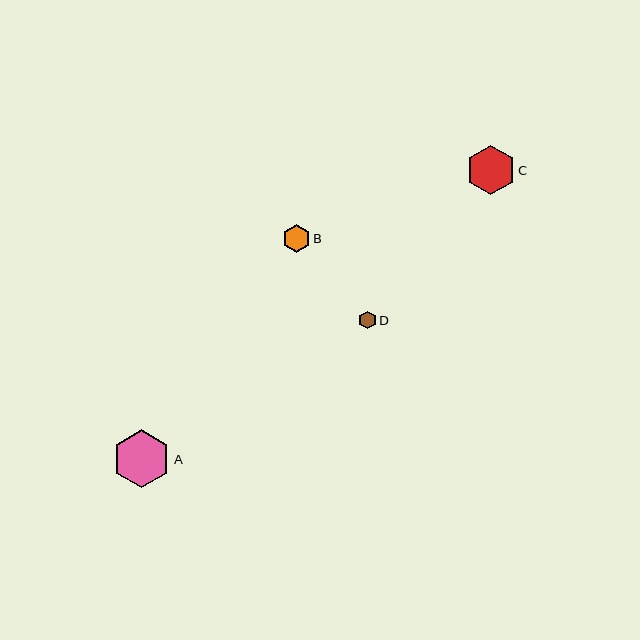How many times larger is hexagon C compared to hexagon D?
Hexagon C is approximately 2.8 times the size of hexagon D.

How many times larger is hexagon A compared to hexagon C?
Hexagon A is approximately 1.2 times the size of hexagon C.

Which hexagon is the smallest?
Hexagon D is the smallest with a size of approximately 18 pixels.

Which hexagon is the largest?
Hexagon A is the largest with a size of approximately 58 pixels.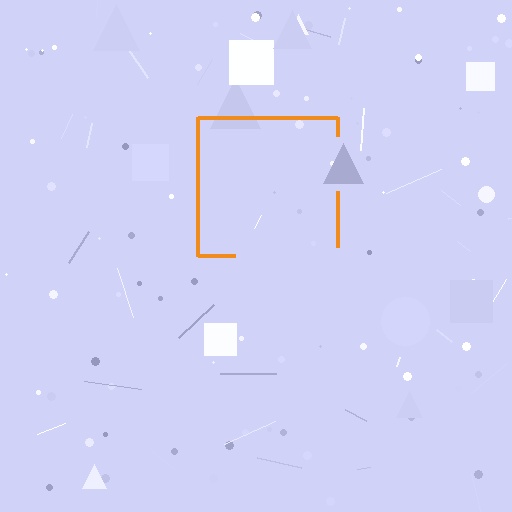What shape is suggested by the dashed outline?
The dashed outline suggests a square.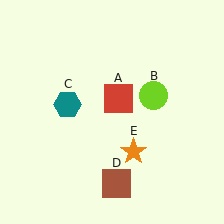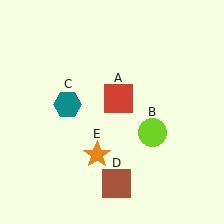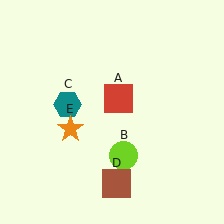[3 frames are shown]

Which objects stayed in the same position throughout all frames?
Red square (object A) and teal hexagon (object C) and brown square (object D) remained stationary.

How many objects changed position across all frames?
2 objects changed position: lime circle (object B), orange star (object E).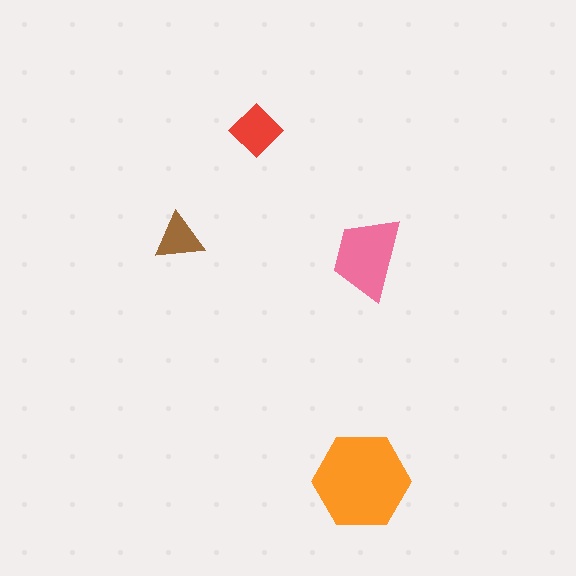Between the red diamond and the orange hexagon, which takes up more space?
The orange hexagon.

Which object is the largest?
The orange hexagon.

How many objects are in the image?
There are 4 objects in the image.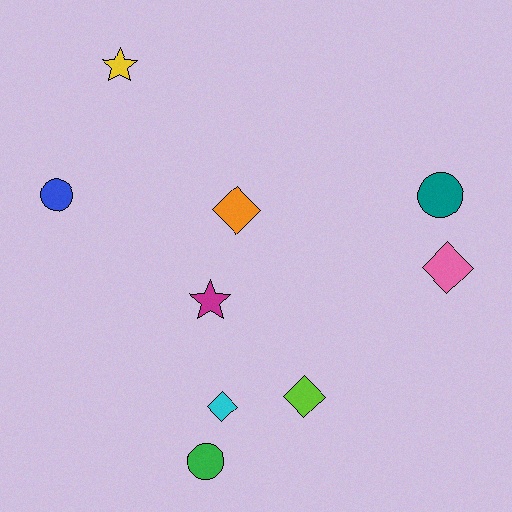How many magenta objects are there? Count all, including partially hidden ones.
There is 1 magenta object.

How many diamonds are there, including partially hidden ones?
There are 4 diamonds.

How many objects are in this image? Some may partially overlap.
There are 9 objects.